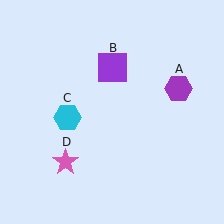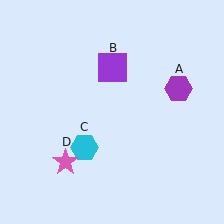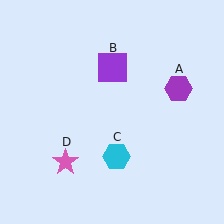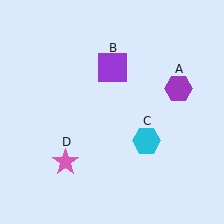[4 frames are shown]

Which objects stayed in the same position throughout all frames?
Purple hexagon (object A) and purple square (object B) and pink star (object D) remained stationary.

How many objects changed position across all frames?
1 object changed position: cyan hexagon (object C).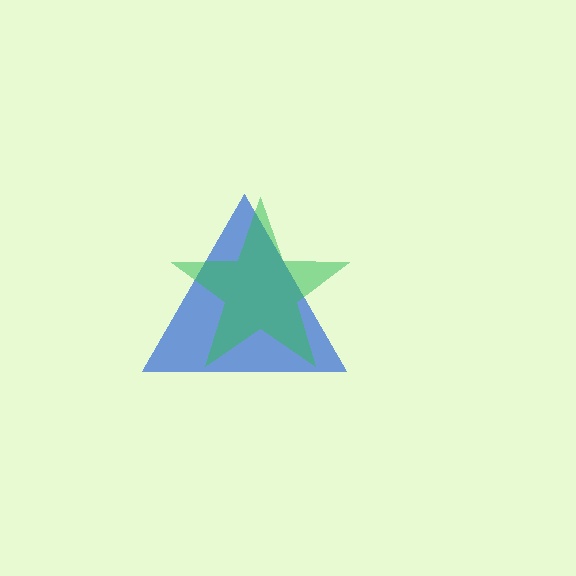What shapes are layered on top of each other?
The layered shapes are: a blue triangle, a green star.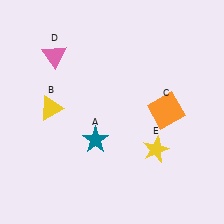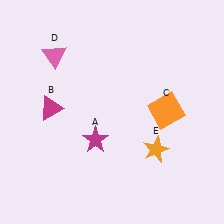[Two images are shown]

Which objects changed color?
A changed from teal to magenta. B changed from yellow to magenta. E changed from yellow to orange.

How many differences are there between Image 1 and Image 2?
There are 3 differences between the two images.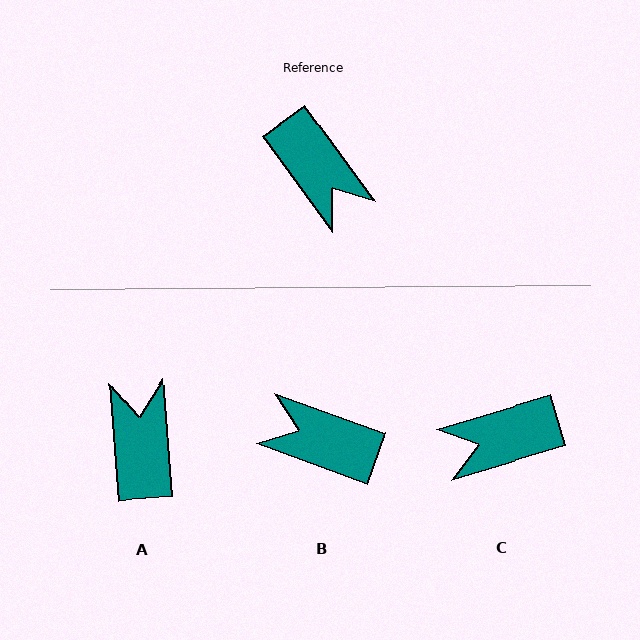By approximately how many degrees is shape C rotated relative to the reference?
Approximately 109 degrees clockwise.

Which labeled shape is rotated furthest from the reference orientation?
A, about 149 degrees away.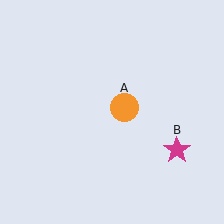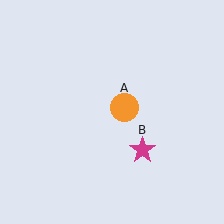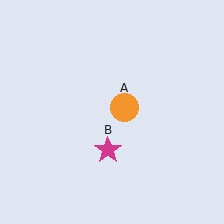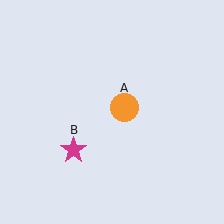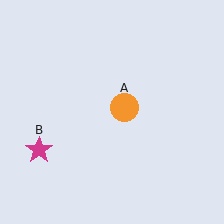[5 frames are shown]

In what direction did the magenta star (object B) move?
The magenta star (object B) moved left.